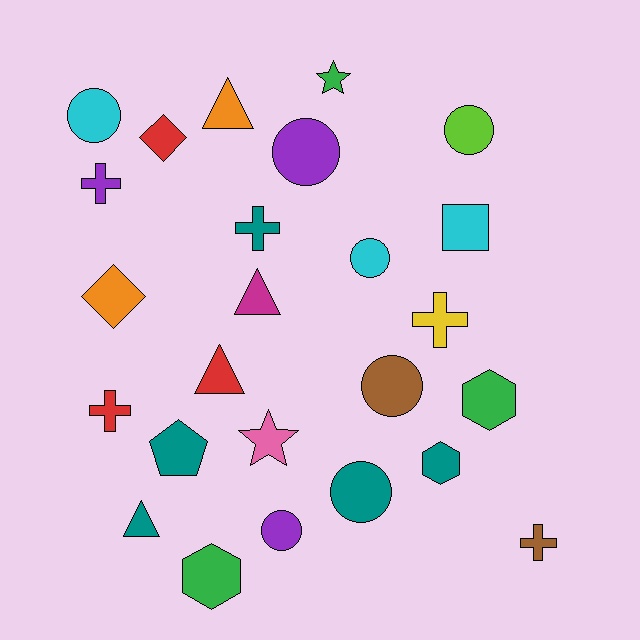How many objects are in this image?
There are 25 objects.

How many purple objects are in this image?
There are 3 purple objects.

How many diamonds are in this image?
There are 2 diamonds.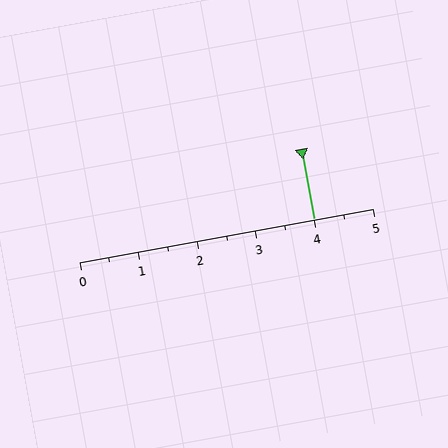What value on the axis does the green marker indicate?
The marker indicates approximately 4.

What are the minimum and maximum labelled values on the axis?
The axis runs from 0 to 5.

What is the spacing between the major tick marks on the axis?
The major ticks are spaced 1 apart.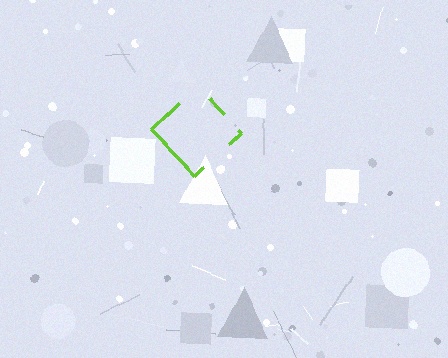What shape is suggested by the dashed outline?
The dashed outline suggests a diamond.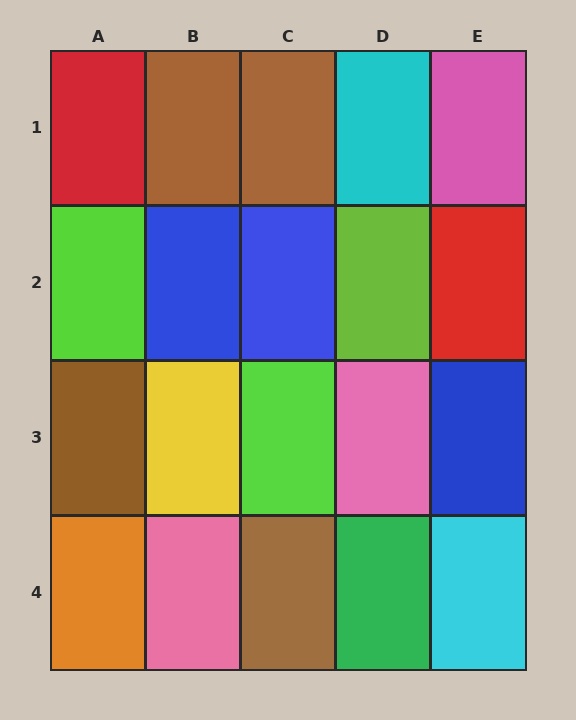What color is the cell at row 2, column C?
Blue.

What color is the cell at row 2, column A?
Lime.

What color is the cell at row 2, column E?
Red.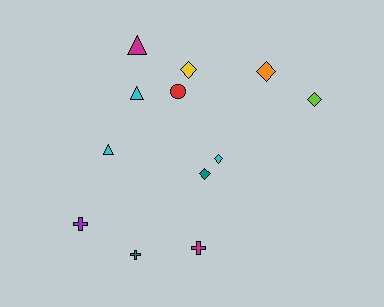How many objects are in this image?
There are 12 objects.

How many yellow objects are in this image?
There is 1 yellow object.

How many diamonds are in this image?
There are 5 diamonds.